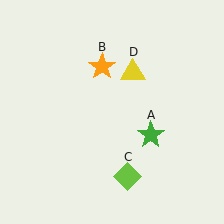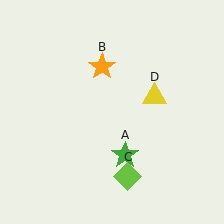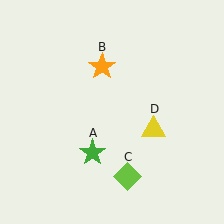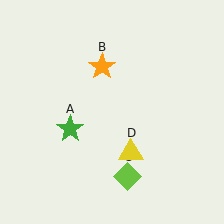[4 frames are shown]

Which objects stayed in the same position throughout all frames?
Orange star (object B) and lime diamond (object C) remained stationary.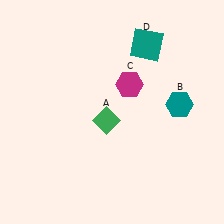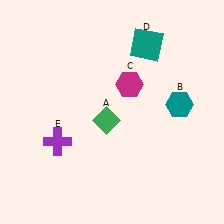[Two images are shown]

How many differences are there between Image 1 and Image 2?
There is 1 difference between the two images.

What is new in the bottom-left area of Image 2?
A purple cross (E) was added in the bottom-left area of Image 2.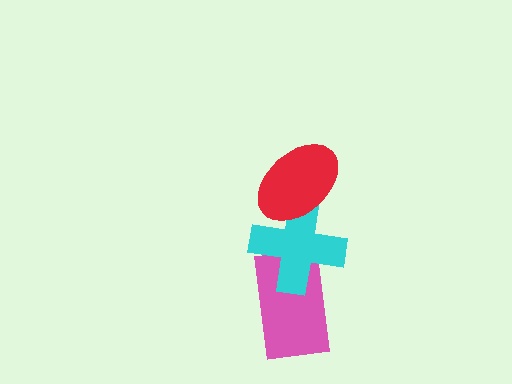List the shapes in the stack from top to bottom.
From top to bottom: the red ellipse, the cyan cross, the pink rectangle.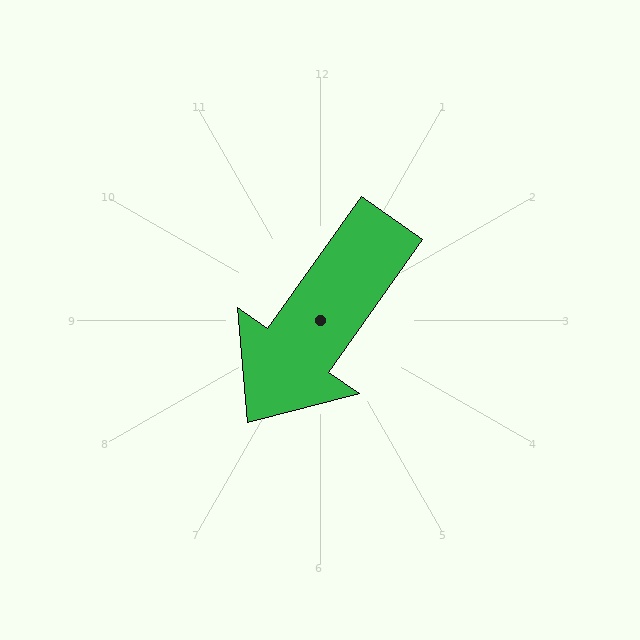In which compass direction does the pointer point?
Southwest.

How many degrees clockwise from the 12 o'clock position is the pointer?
Approximately 215 degrees.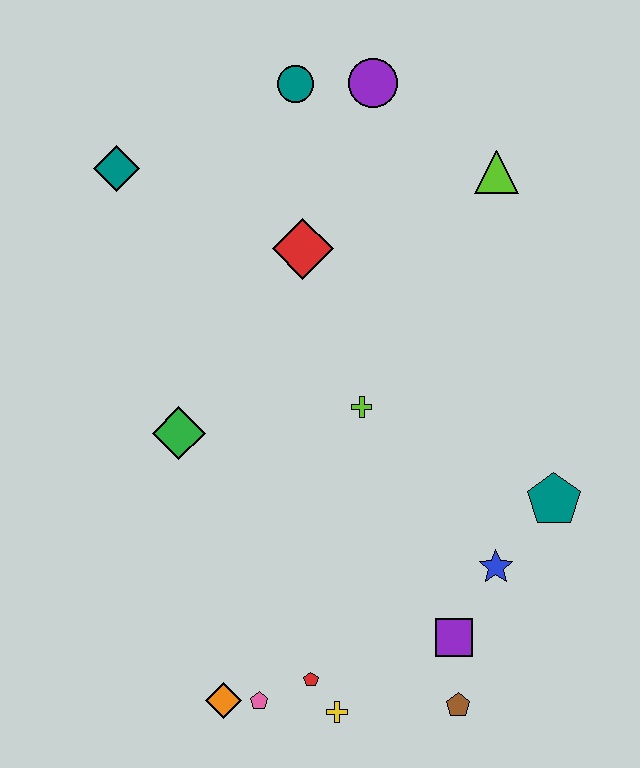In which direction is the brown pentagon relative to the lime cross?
The brown pentagon is below the lime cross.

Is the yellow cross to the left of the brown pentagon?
Yes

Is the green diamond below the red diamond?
Yes